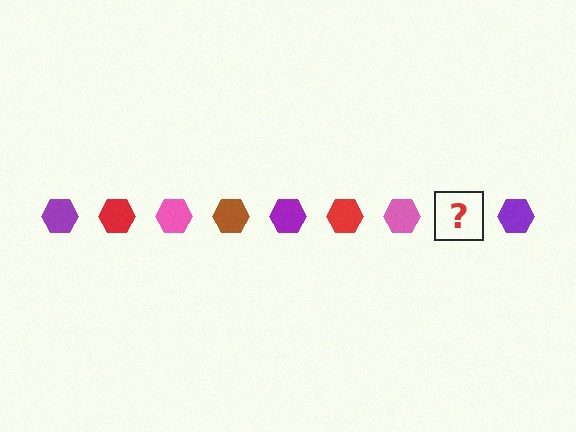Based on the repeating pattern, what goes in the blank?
The blank should be a brown hexagon.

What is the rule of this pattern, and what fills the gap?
The rule is that the pattern cycles through purple, red, pink, brown hexagons. The gap should be filled with a brown hexagon.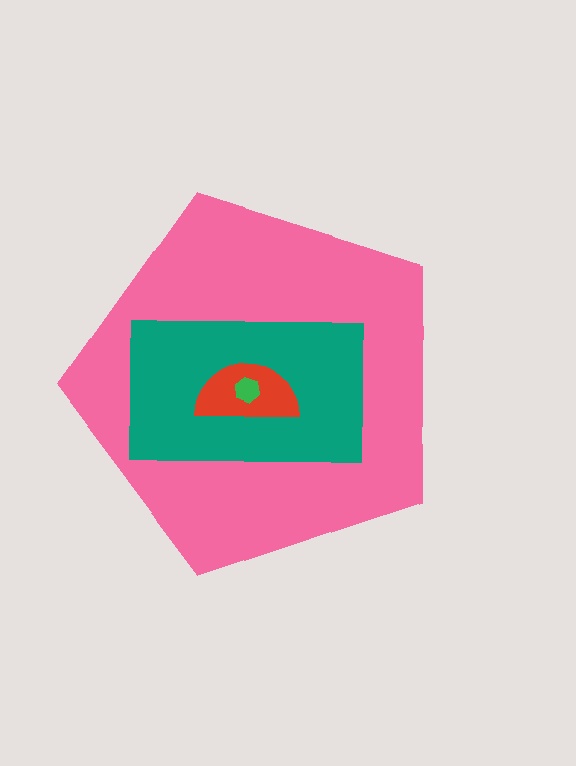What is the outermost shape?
The pink pentagon.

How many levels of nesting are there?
4.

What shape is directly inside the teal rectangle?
The red semicircle.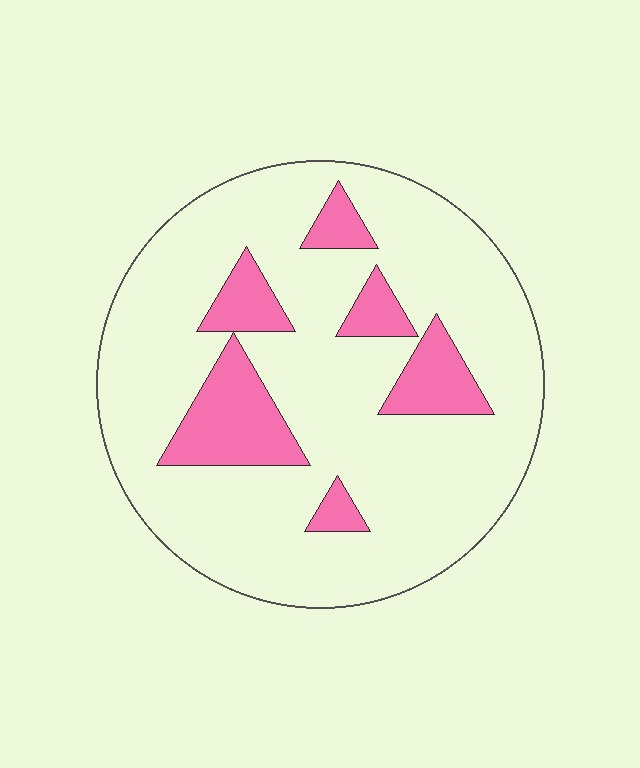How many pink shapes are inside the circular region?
6.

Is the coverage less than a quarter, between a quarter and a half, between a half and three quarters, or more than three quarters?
Less than a quarter.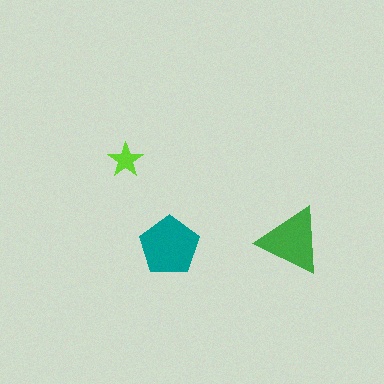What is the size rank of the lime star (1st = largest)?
3rd.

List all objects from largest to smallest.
The teal pentagon, the green triangle, the lime star.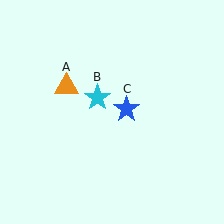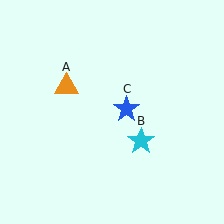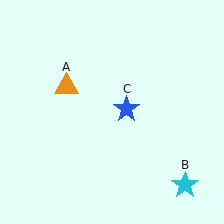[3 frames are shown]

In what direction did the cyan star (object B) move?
The cyan star (object B) moved down and to the right.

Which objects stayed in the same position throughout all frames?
Orange triangle (object A) and blue star (object C) remained stationary.